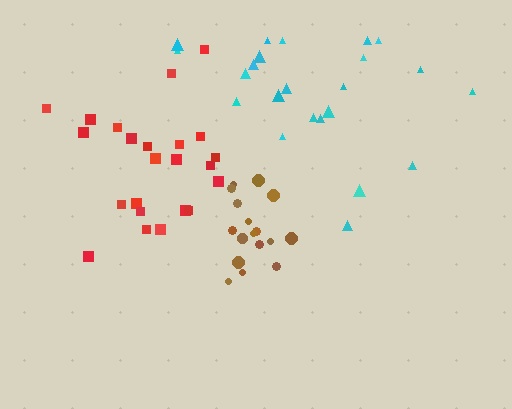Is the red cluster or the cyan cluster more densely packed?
Red.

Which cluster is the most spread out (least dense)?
Cyan.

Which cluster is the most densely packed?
Brown.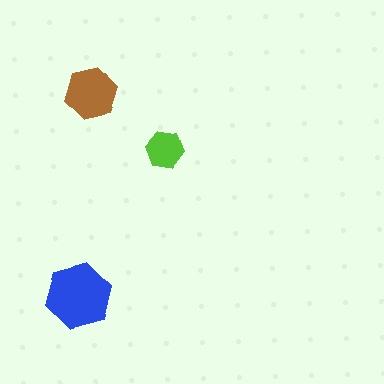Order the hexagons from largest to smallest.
the blue one, the brown one, the lime one.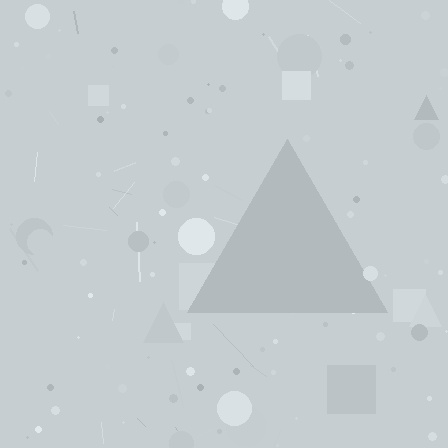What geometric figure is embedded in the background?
A triangle is embedded in the background.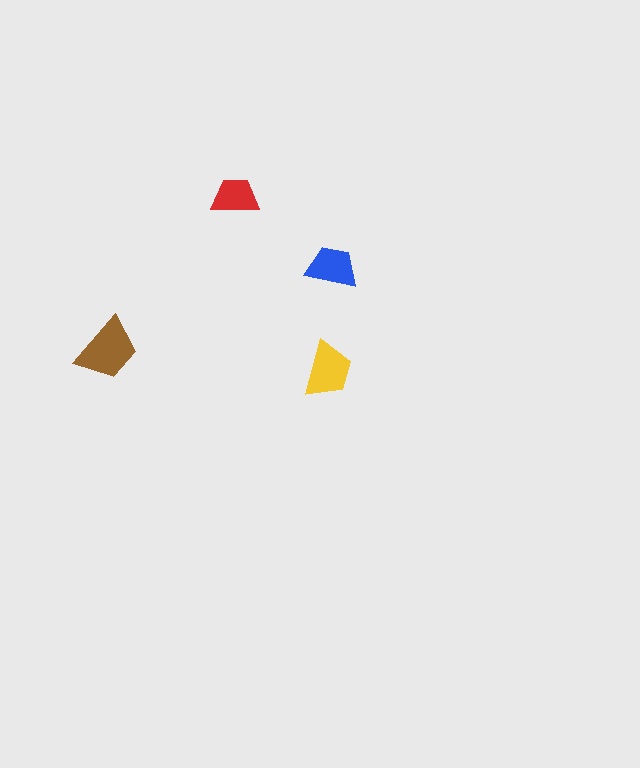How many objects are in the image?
There are 4 objects in the image.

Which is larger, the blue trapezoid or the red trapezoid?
The blue one.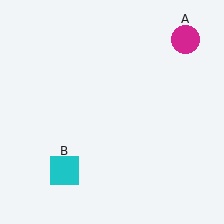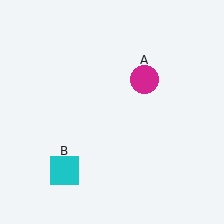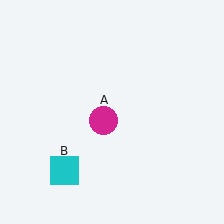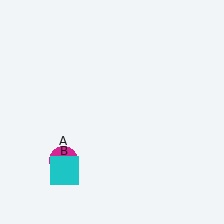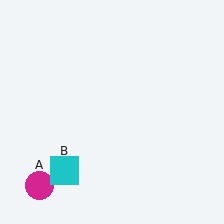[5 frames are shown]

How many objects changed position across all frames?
1 object changed position: magenta circle (object A).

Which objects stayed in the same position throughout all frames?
Cyan square (object B) remained stationary.